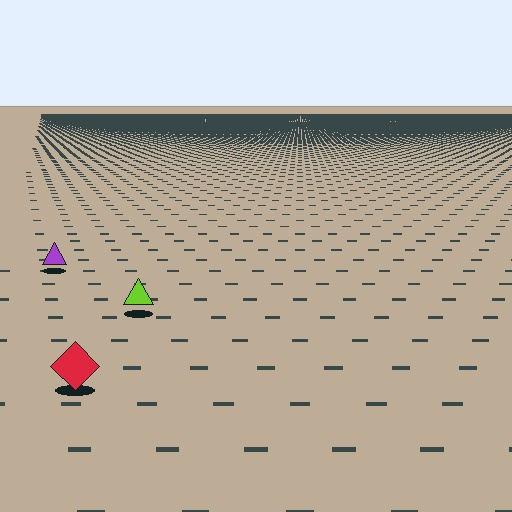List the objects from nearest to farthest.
From nearest to farthest: the red diamond, the lime triangle, the purple triangle.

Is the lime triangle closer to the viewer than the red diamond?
No. The red diamond is closer — you can tell from the texture gradient: the ground texture is coarser near it.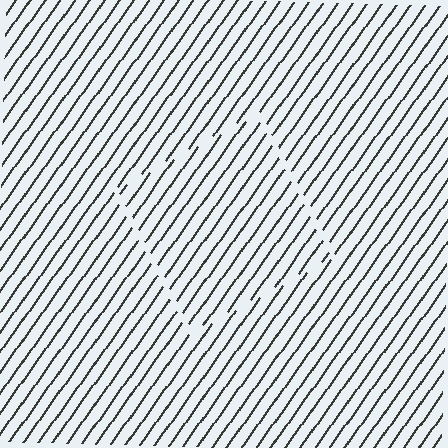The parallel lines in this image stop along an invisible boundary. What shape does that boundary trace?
An illusory square. The interior of the shape contains the same grating, shifted by half a period — the contour is defined by the phase discontinuity where line-ends from the inner and outer gratings abut.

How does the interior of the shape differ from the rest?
The interior of the shape contains the same grating, shifted by half a period — the contour is defined by the phase discontinuity where line-ends from the inner and outer gratings abut.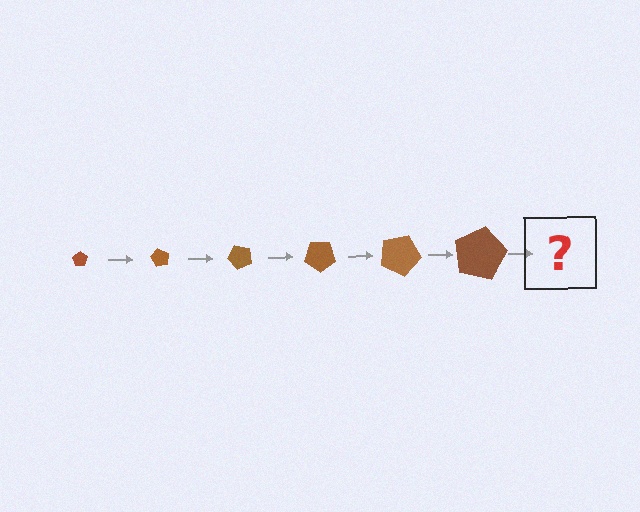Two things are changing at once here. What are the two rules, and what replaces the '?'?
The two rules are that the pentagon grows larger each step and it rotates 60 degrees each step. The '?' should be a pentagon, larger than the previous one and rotated 360 degrees from the start.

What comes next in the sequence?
The next element should be a pentagon, larger than the previous one and rotated 360 degrees from the start.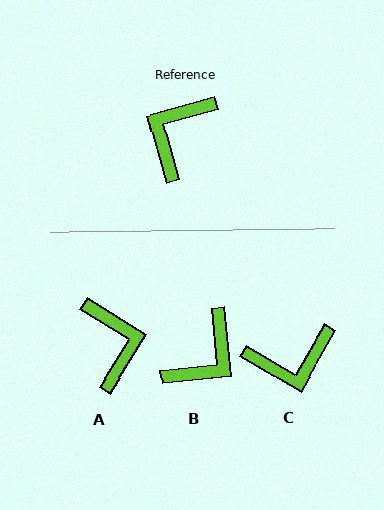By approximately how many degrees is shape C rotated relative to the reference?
Approximately 134 degrees counter-clockwise.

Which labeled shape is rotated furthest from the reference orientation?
B, about 170 degrees away.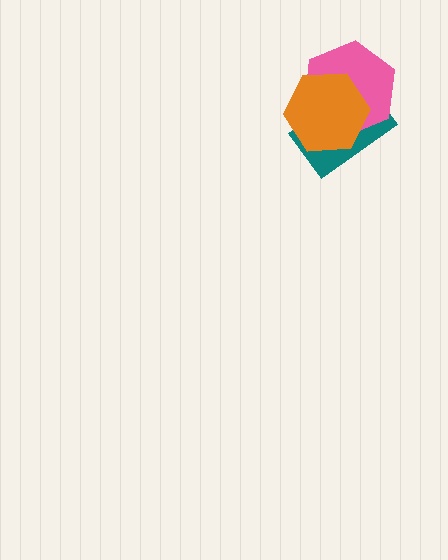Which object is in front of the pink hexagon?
The orange hexagon is in front of the pink hexagon.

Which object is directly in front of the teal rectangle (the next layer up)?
The pink hexagon is directly in front of the teal rectangle.